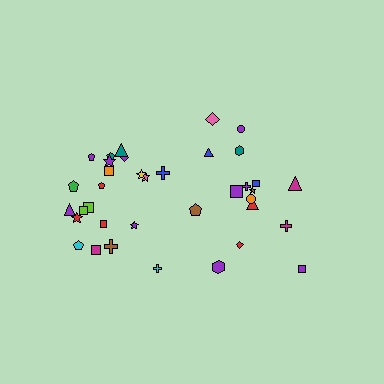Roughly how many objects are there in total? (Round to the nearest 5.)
Roughly 35 objects in total.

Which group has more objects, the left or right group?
The left group.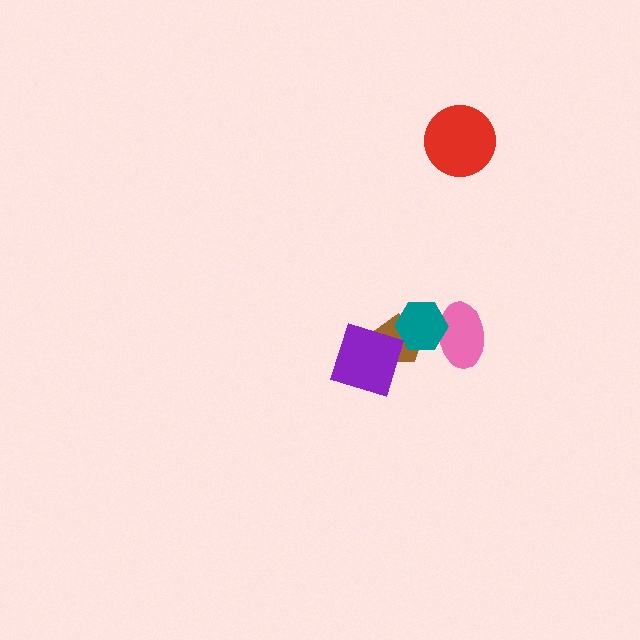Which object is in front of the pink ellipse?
The teal hexagon is in front of the pink ellipse.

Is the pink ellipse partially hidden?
Yes, it is partially covered by another shape.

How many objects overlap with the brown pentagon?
2 objects overlap with the brown pentagon.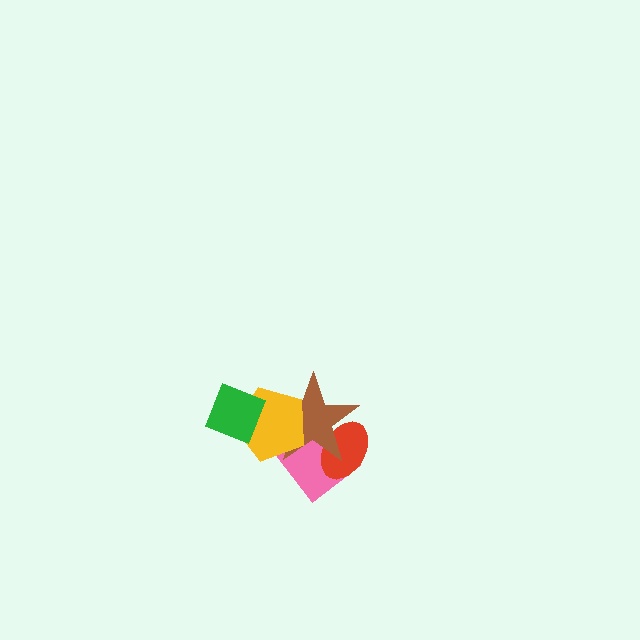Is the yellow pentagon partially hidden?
Yes, it is partially covered by another shape.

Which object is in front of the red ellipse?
The brown star is in front of the red ellipse.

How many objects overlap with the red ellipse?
2 objects overlap with the red ellipse.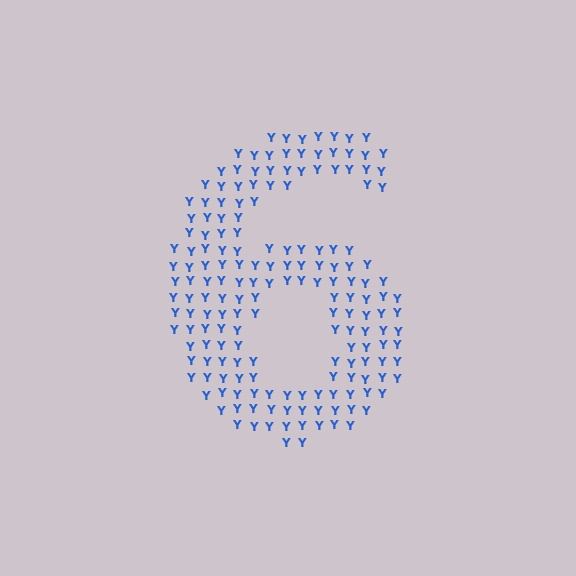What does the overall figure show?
The overall figure shows the digit 6.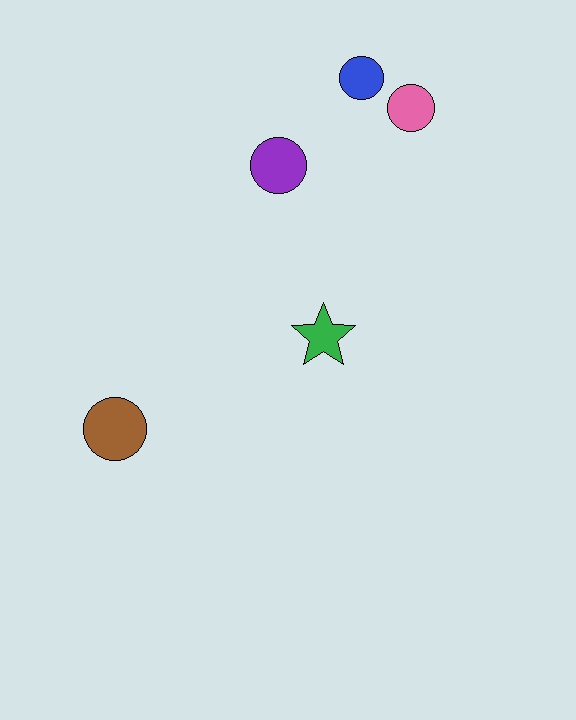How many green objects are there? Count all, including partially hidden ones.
There is 1 green object.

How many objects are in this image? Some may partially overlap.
There are 5 objects.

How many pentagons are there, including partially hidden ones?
There are no pentagons.